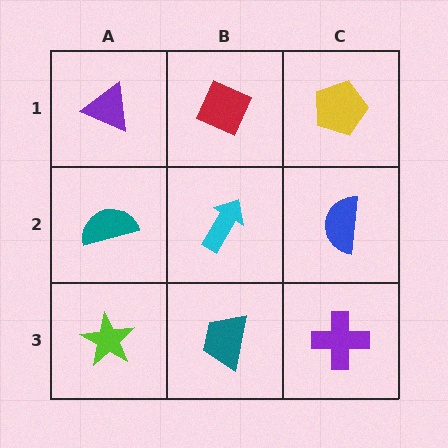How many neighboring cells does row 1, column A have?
2.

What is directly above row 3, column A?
A teal semicircle.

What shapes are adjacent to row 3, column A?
A teal semicircle (row 2, column A), a teal trapezoid (row 3, column B).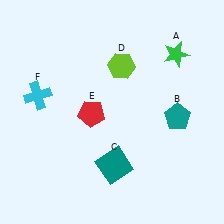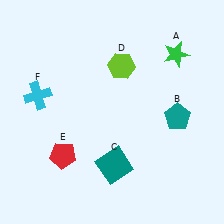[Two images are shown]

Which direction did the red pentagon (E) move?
The red pentagon (E) moved down.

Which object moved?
The red pentagon (E) moved down.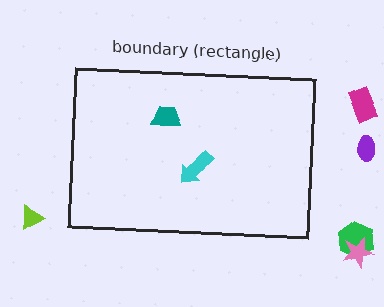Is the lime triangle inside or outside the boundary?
Outside.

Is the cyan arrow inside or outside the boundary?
Inside.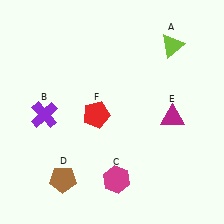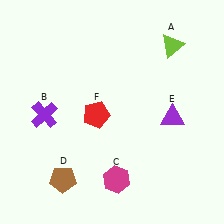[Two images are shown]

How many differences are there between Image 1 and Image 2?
There is 1 difference between the two images.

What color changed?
The triangle (E) changed from magenta in Image 1 to purple in Image 2.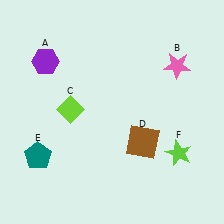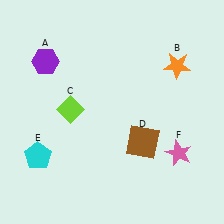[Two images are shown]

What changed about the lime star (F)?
In Image 1, F is lime. In Image 2, it changed to pink.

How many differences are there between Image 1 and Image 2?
There are 3 differences between the two images.